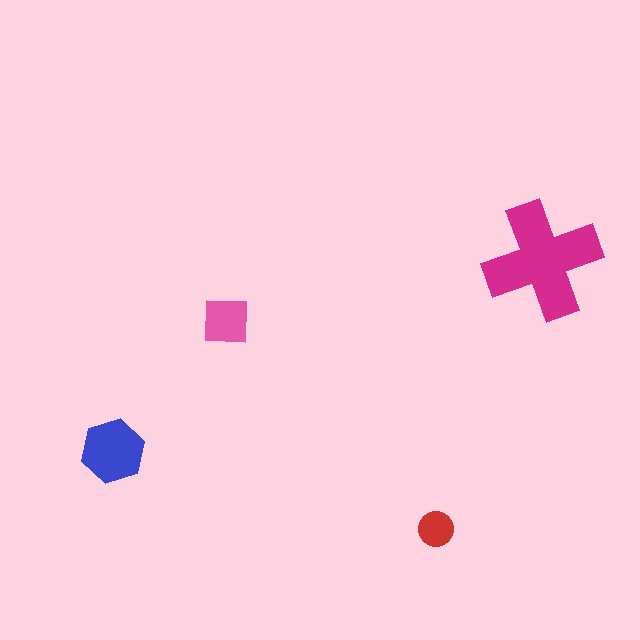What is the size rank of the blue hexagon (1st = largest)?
2nd.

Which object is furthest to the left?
The blue hexagon is leftmost.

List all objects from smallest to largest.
The red circle, the pink square, the blue hexagon, the magenta cross.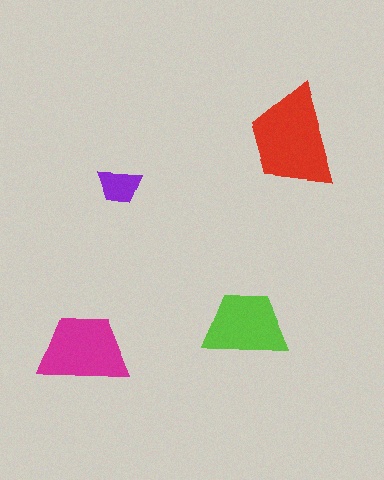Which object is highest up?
The red trapezoid is topmost.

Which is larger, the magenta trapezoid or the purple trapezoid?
The magenta one.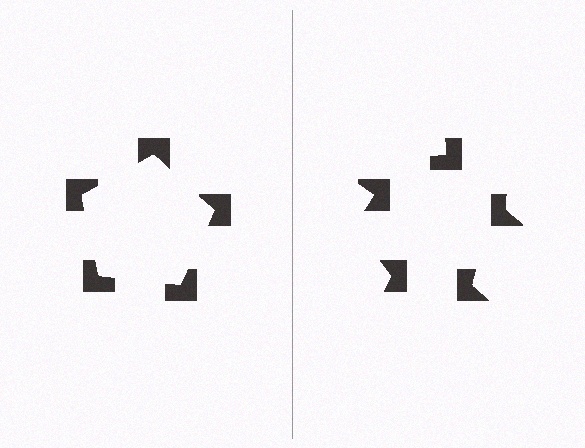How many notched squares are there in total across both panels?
10 — 5 on each side.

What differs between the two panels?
The notched squares are positioned identically on both sides; only the wedge orientations differ. On the left they align to a pentagon; on the right they are misaligned.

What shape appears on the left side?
An illusory pentagon.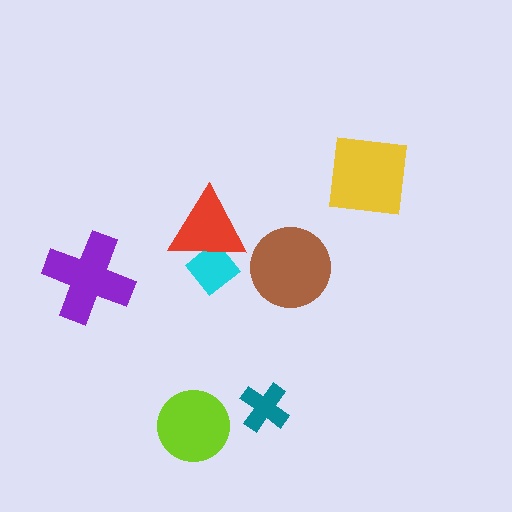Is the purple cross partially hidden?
No, no other shape covers it.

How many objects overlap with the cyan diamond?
1 object overlaps with the cyan diamond.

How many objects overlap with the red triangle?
1 object overlaps with the red triangle.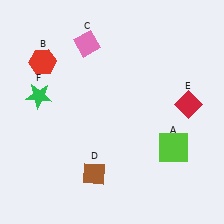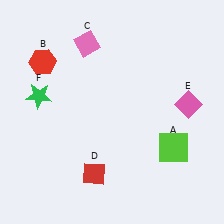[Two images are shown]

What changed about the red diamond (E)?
In Image 1, E is red. In Image 2, it changed to pink.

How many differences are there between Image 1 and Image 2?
There are 2 differences between the two images.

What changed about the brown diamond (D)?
In Image 1, D is brown. In Image 2, it changed to red.